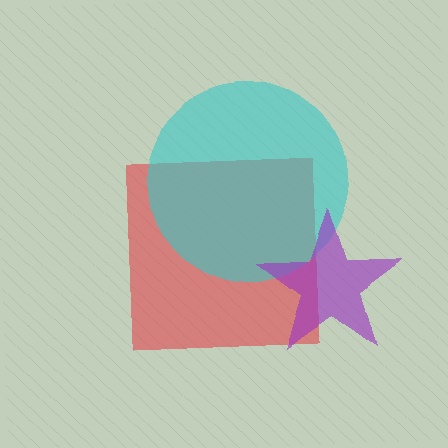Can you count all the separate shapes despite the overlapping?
Yes, there are 3 separate shapes.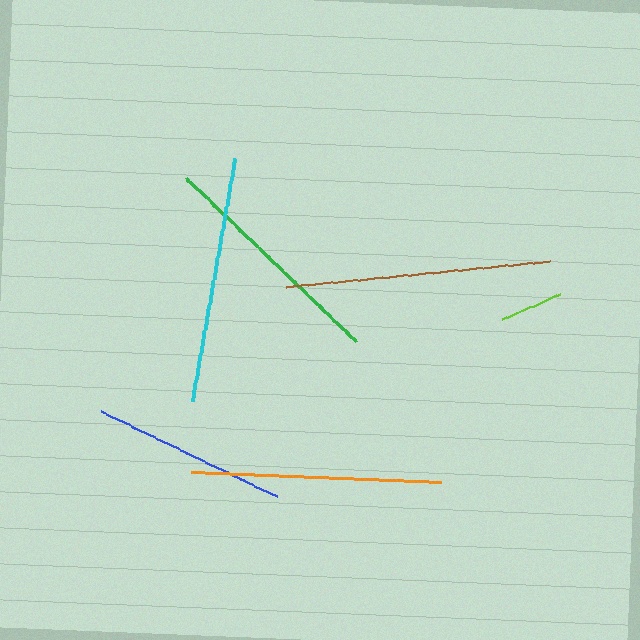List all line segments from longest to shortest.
From longest to shortest: brown, orange, cyan, green, blue, lime.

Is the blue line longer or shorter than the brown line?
The brown line is longer than the blue line.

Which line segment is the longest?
The brown line is the longest at approximately 265 pixels.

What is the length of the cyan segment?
The cyan segment is approximately 247 pixels long.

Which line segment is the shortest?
The lime line is the shortest at approximately 63 pixels.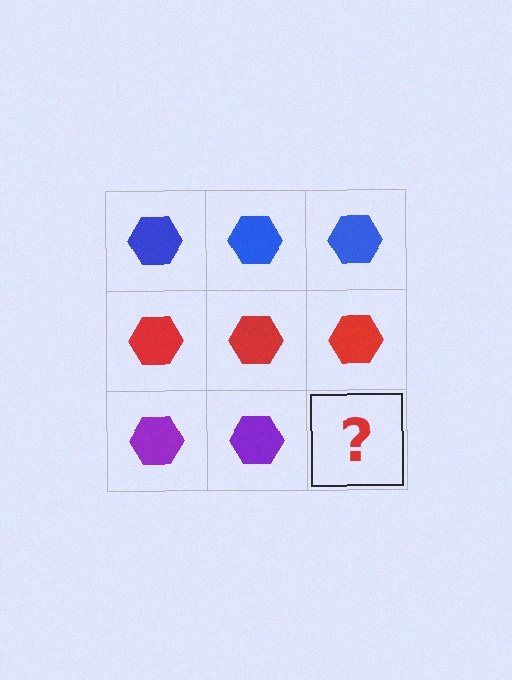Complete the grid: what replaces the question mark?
The question mark should be replaced with a purple hexagon.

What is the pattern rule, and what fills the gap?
The rule is that each row has a consistent color. The gap should be filled with a purple hexagon.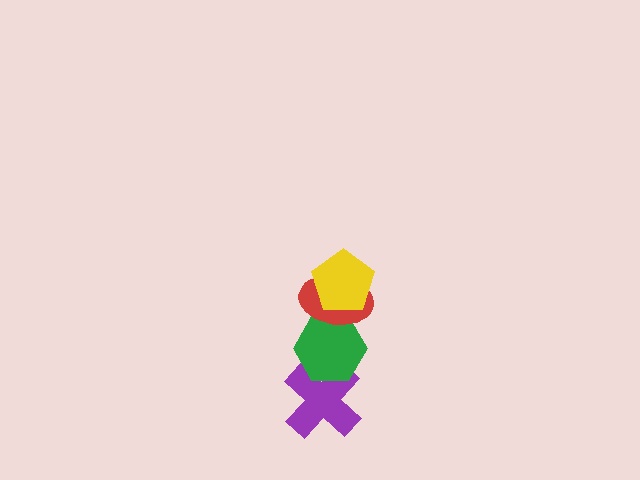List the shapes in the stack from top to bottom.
From top to bottom: the yellow pentagon, the red ellipse, the green hexagon, the purple cross.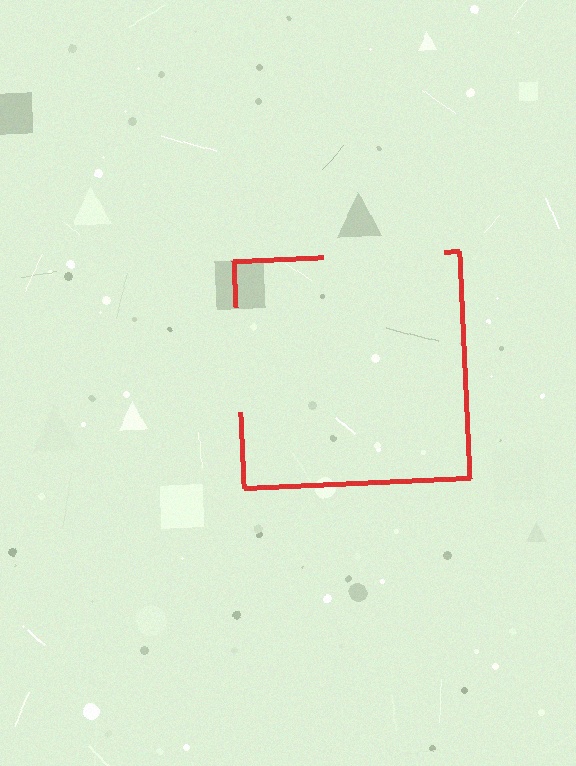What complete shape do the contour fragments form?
The contour fragments form a square.